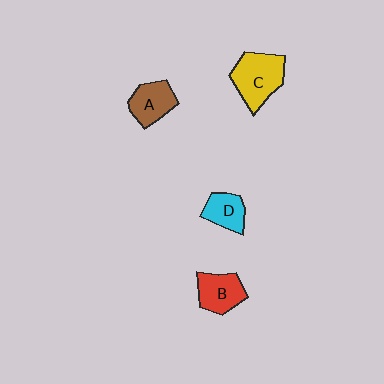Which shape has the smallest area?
Shape D (cyan).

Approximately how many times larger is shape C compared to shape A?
Approximately 1.4 times.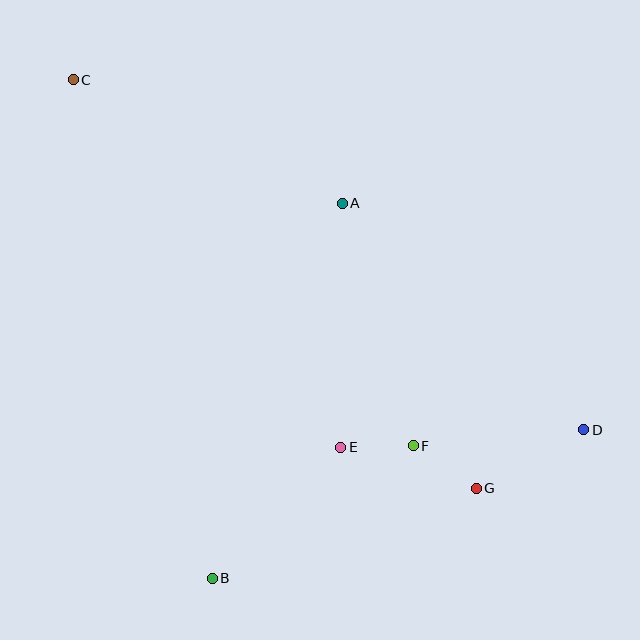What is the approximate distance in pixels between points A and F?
The distance between A and F is approximately 252 pixels.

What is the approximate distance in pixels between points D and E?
The distance between D and E is approximately 244 pixels.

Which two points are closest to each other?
Points E and F are closest to each other.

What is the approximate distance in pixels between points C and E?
The distance between C and E is approximately 454 pixels.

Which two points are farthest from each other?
Points C and D are farthest from each other.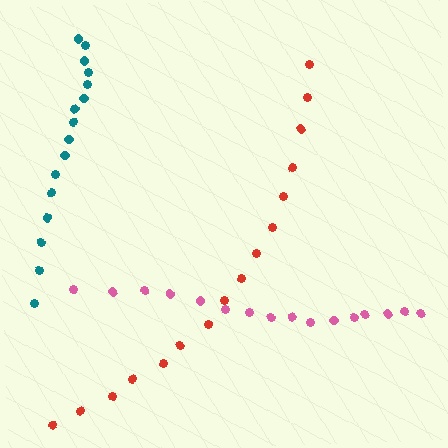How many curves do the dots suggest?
There are 3 distinct paths.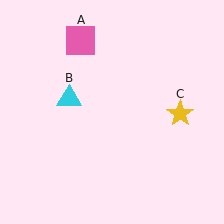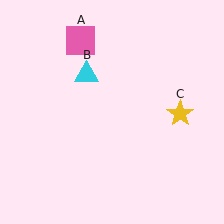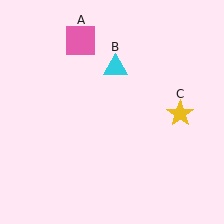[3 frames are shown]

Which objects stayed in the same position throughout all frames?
Pink square (object A) and yellow star (object C) remained stationary.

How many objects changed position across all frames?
1 object changed position: cyan triangle (object B).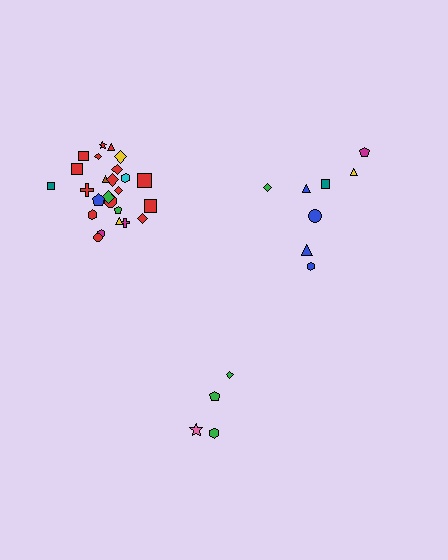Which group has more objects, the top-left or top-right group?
The top-left group.